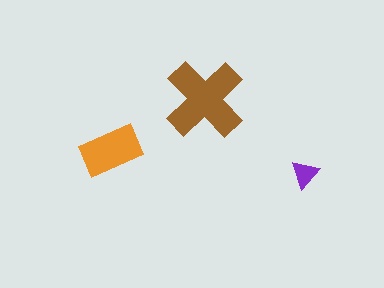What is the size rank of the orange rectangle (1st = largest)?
2nd.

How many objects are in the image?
There are 3 objects in the image.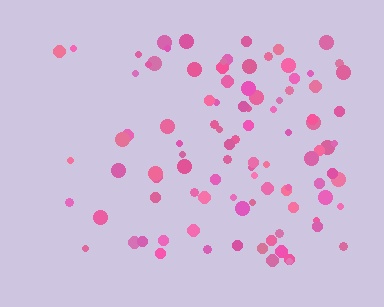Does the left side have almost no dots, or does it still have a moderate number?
Still a moderate number, just noticeably fewer than the right.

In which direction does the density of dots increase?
From left to right, with the right side densest.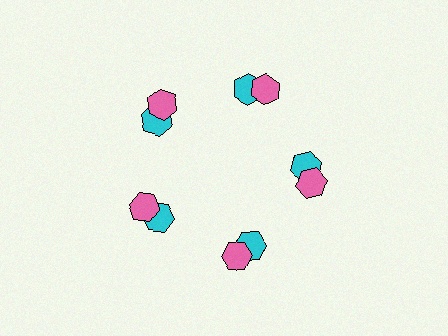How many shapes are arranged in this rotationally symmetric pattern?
There are 10 shapes, arranged in 5 groups of 2.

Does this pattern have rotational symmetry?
Yes, this pattern has 5-fold rotational symmetry. It looks the same after rotating 72 degrees around the center.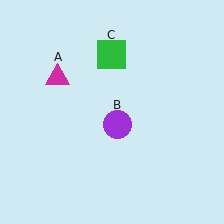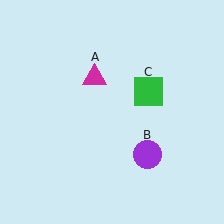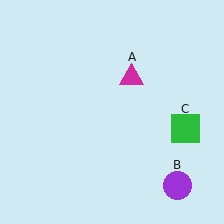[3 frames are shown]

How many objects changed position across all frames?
3 objects changed position: magenta triangle (object A), purple circle (object B), green square (object C).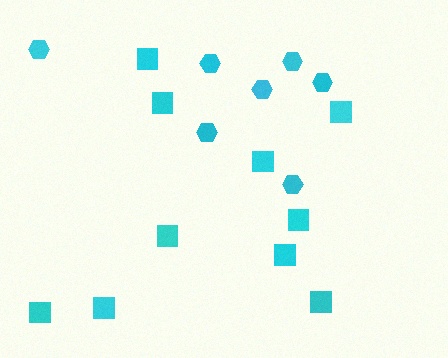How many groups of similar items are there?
There are 2 groups: one group of squares (10) and one group of hexagons (7).